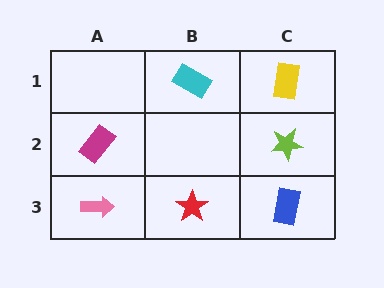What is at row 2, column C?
A lime star.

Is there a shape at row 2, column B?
No, that cell is empty.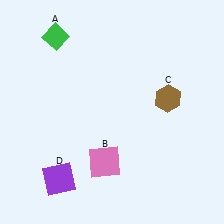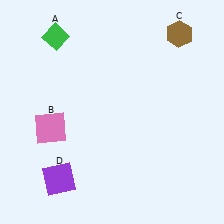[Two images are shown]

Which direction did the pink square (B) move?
The pink square (B) moved left.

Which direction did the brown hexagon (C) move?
The brown hexagon (C) moved up.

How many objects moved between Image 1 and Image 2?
2 objects moved between the two images.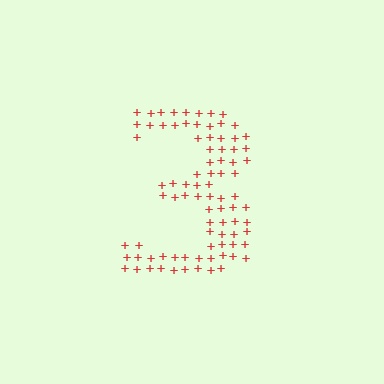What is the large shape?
The large shape is the digit 3.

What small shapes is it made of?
It is made of small plus signs.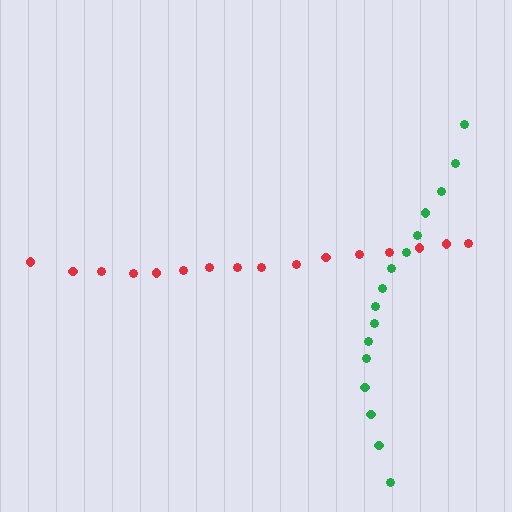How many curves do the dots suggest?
There are 2 distinct paths.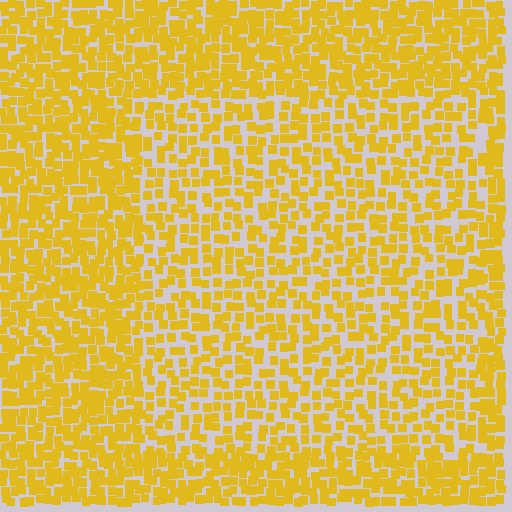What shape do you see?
I see a rectangle.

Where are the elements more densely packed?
The elements are more densely packed outside the rectangle boundary.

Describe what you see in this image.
The image contains small yellow elements arranged at two different densities. A rectangle-shaped region is visible where the elements are less densely packed than the surrounding area.